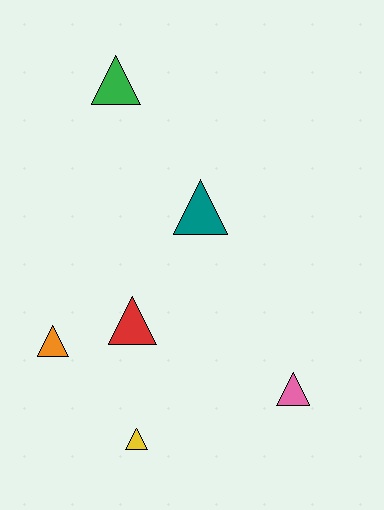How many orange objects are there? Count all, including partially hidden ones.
There is 1 orange object.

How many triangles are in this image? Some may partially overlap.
There are 6 triangles.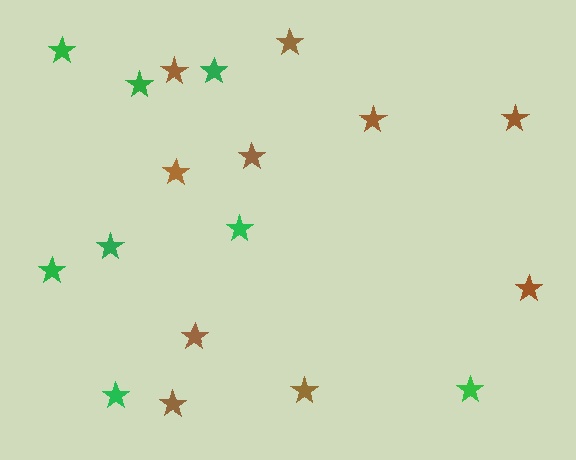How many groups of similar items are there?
There are 2 groups: one group of green stars (8) and one group of brown stars (10).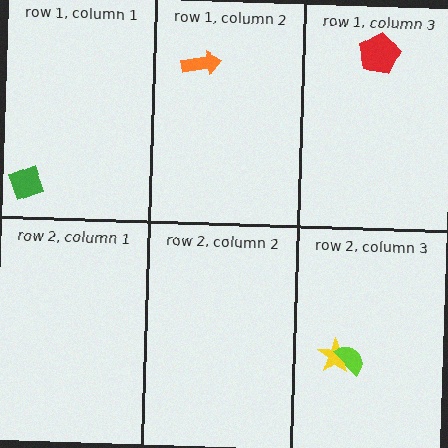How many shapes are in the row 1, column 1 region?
1.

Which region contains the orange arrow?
The row 1, column 2 region.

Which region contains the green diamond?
The row 1, column 1 region.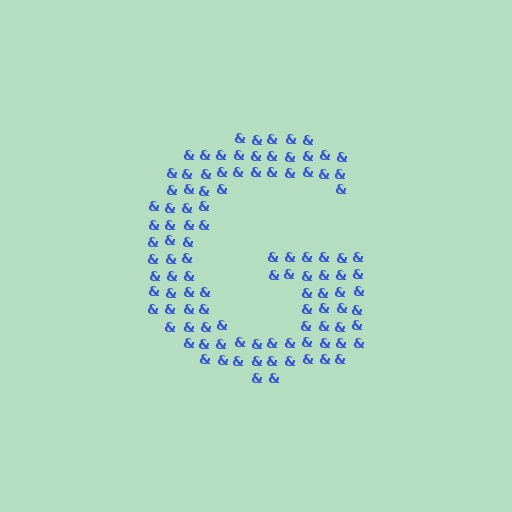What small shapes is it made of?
It is made of small ampersands.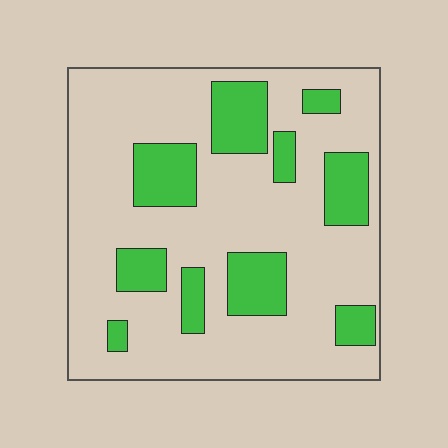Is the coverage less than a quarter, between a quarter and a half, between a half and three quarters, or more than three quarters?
Less than a quarter.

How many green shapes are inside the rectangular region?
10.